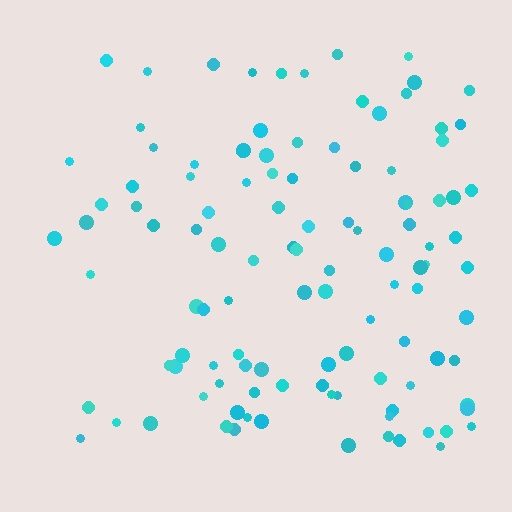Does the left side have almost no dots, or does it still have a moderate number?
Still a moderate number, just noticeably fewer than the right.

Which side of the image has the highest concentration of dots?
The right.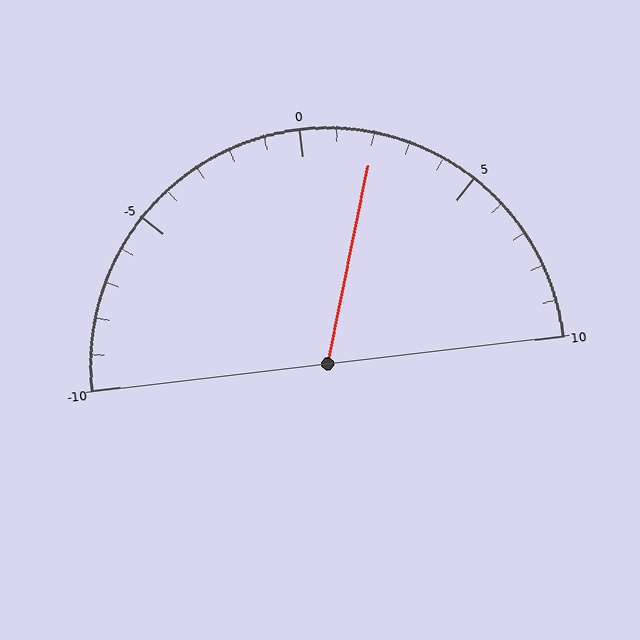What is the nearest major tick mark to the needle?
The nearest major tick mark is 0.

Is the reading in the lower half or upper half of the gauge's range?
The reading is in the upper half of the range (-10 to 10).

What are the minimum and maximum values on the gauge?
The gauge ranges from -10 to 10.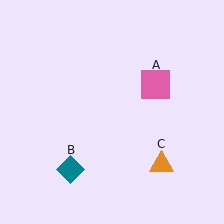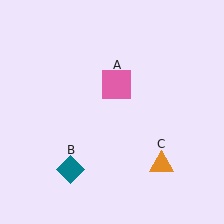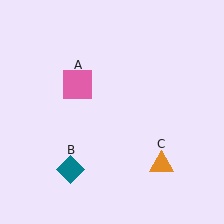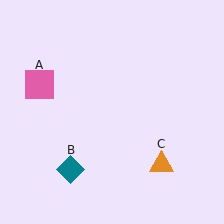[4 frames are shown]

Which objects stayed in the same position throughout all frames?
Teal diamond (object B) and orange triangle (object C) remained stationary.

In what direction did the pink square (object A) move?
The pink square (object A) moved left.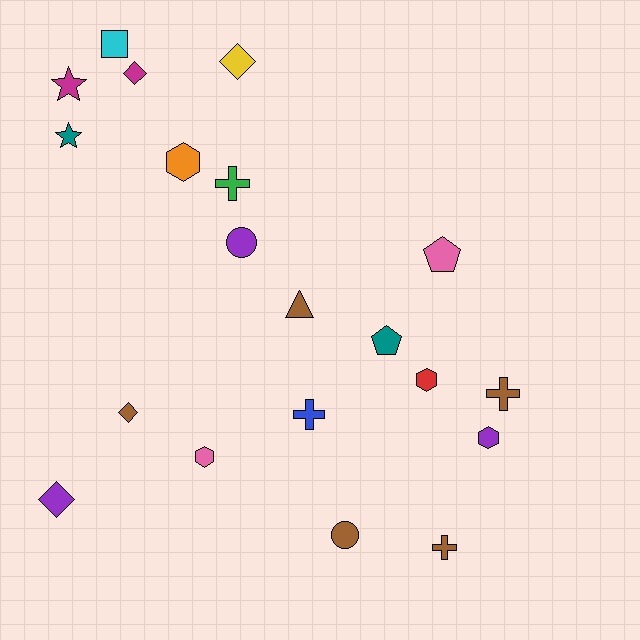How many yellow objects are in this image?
There is 1 yellow object.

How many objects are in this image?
There are 20 objects.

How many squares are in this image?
There is 1 square.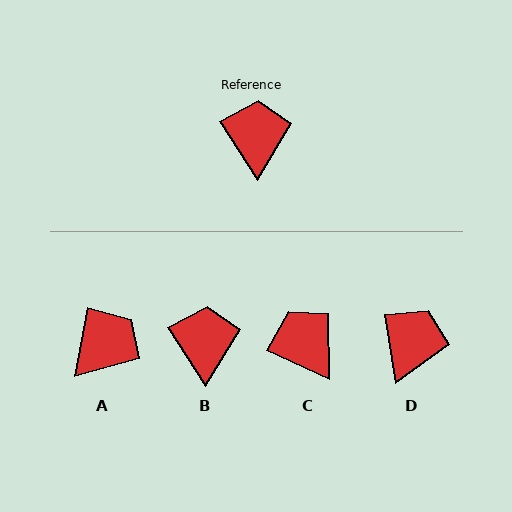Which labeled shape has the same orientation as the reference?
B.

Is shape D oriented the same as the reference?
No, it is off by about 23 degrees.